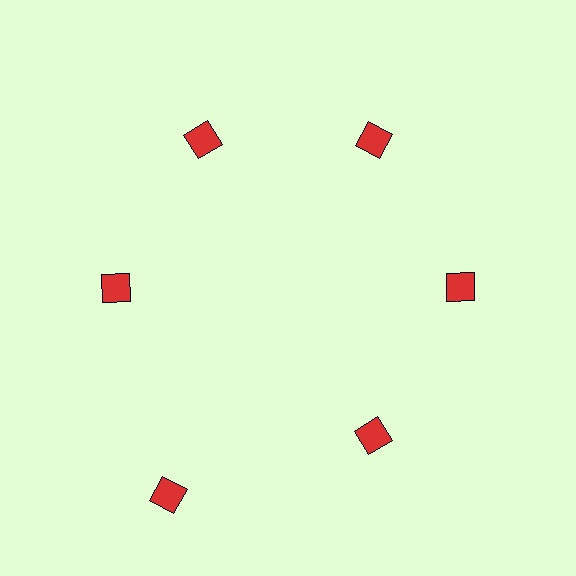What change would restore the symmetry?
The symmetry would be restored by moving it inward, back onto the ring so that all 6 diamonds sit at equal angles and equal distance from the center.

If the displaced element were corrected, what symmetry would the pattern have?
It would have 6-fold rotational symmetry — the pattern would map onto itself every 60 degrees.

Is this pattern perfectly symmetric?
No. The 6 red diamonds are arranged in a ring, but one element near the 7 o'clock position is pushed outward from the center, breaking the 6-fold rotational symmetry.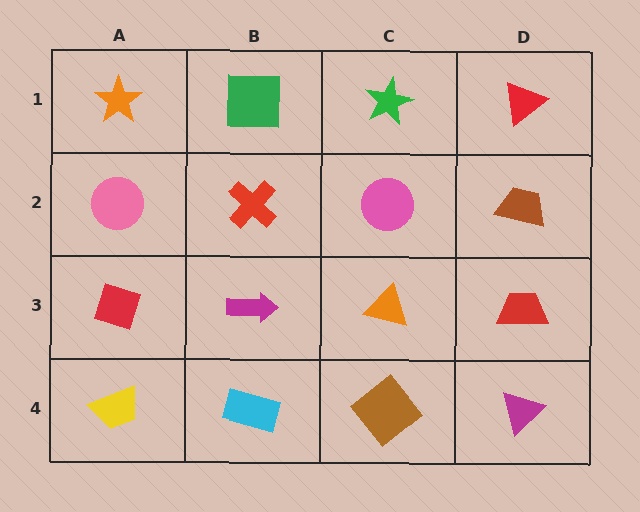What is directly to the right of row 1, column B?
A green star.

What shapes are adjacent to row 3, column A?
A pink circle (row 2, column A), a yellow trapezoid (row 4, column A), a magenta arrow (row 3, column B).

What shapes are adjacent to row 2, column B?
A green square (row 1, column B), a magenta arrow (row 3, column B), a pink circle (row 2, column A), a pink circle (row 2, column C).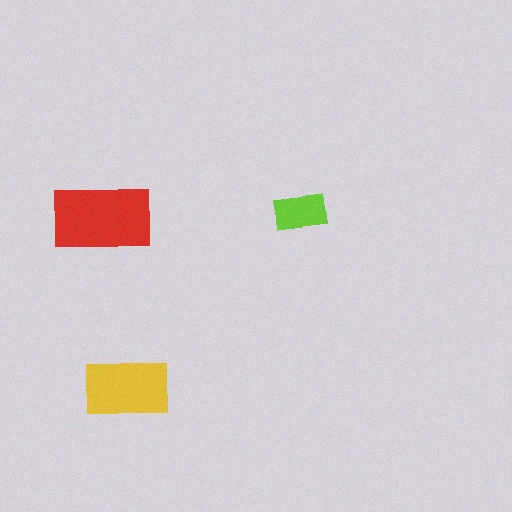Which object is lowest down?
The yellow rectangle is bottommost.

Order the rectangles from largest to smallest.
the red one, the yellow one, the lime one.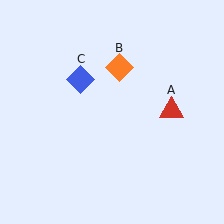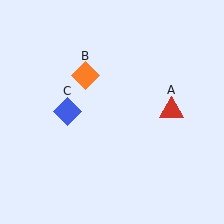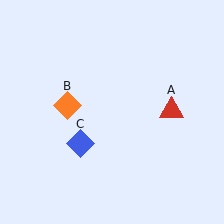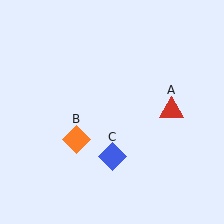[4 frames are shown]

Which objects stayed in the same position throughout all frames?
Red triangle (object A) remained stationary.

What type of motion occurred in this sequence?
The orange diamond (object B), blue diamond (object C) rotated counterclockwise around the center of the scene.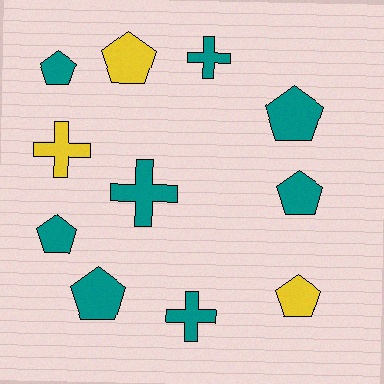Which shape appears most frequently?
Pentagon, with 7 objects.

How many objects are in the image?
There are 11 objects.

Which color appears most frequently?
Teal, with 8 objects.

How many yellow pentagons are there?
There are 2 yellow pentagons.